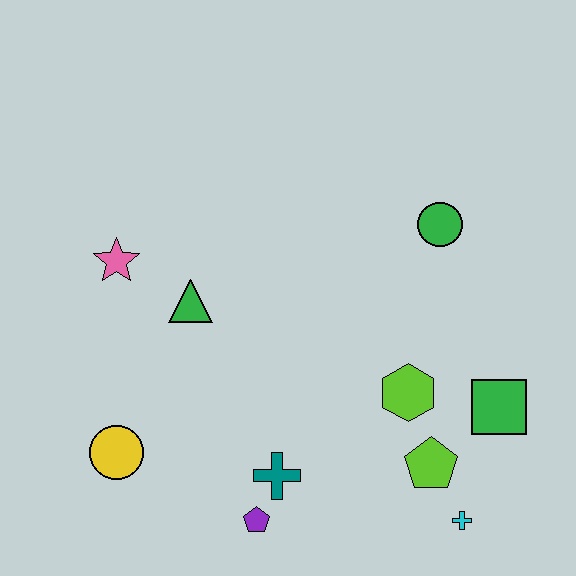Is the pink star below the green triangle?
No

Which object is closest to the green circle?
The lime hexagon is closest to the green circle.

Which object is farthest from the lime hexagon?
The pink star is farthest from the lime hexagon.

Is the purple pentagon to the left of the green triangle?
No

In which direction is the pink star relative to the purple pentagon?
The pink star is above the purple pentagon.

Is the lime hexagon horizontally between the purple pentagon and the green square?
Yes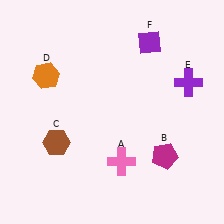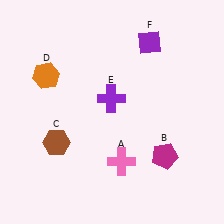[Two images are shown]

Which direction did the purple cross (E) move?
The purple cross (E) moved left.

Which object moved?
The purple cross (E) moved left.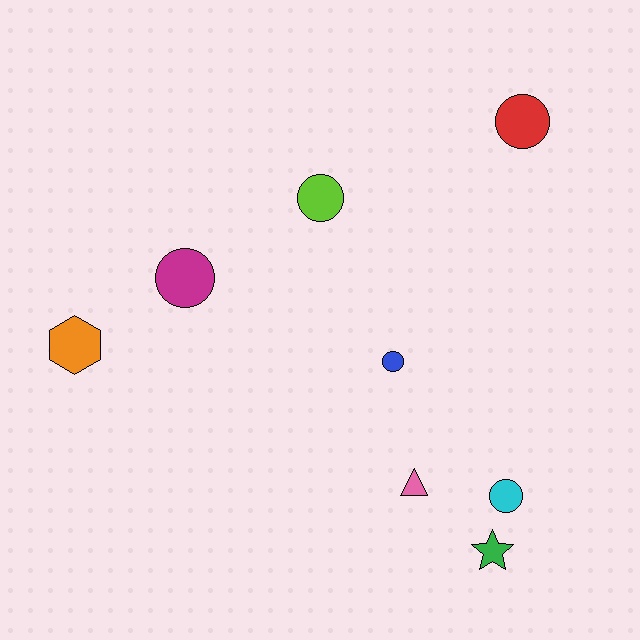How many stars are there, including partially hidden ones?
There is 1 star.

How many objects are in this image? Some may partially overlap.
There are 8 objects.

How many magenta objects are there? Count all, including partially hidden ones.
There is 1 magenta object.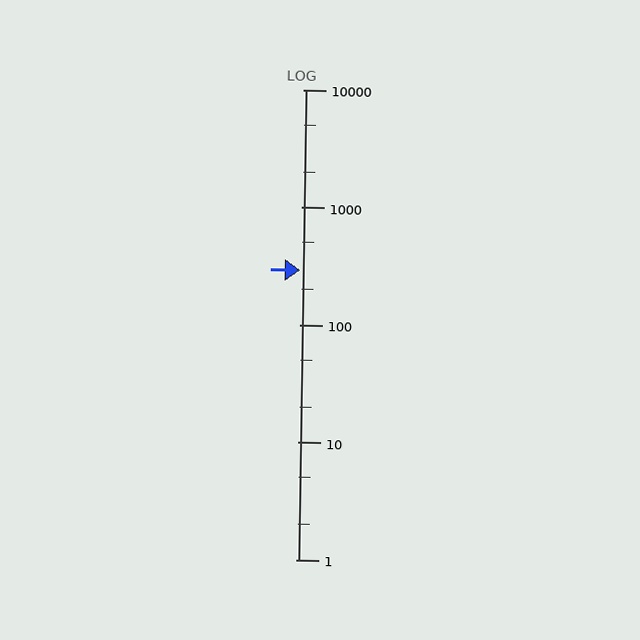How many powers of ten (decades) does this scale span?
The scale spans 4 decades, from 1 to 10000.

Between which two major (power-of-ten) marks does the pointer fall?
The pointer is between 100 and 1000.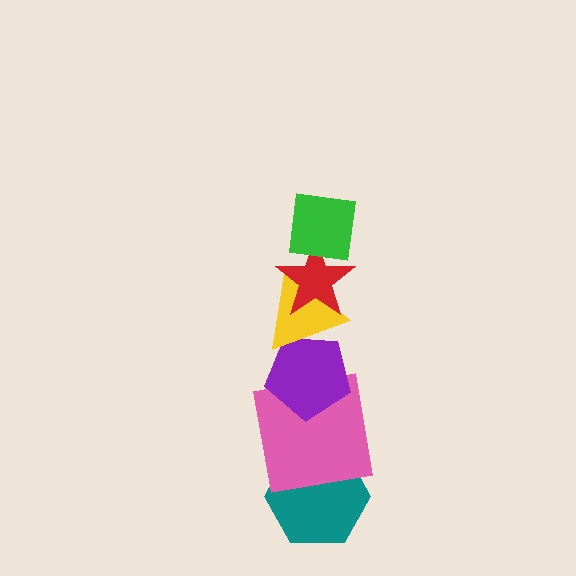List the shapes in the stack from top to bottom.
From top to bottom: the green square, the red star, the yellow triangle, the purple pentagon, the pink square, the teal hexagon.